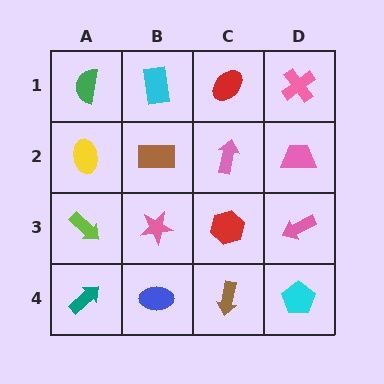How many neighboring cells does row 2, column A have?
3.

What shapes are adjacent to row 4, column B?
A pink star (row 3, column B), a teal arrow (row 4, column A), a brown arrow (row 4, column C).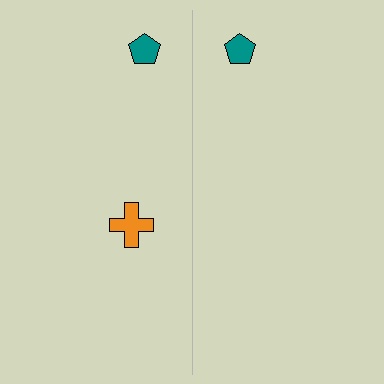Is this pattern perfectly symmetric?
No, the pattern is not perfectly symmetric. A orange cross is missing from the right side.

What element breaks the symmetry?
A orange cross is missing from the right side.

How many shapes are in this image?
There are 3 shapes in this image.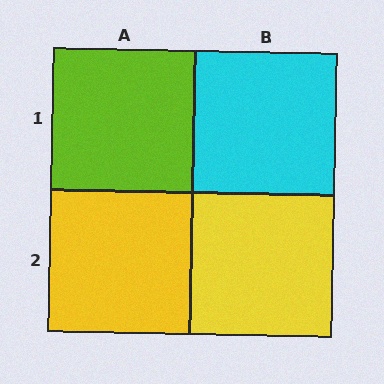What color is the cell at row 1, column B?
Cyan.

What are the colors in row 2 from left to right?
Yellow, yellow.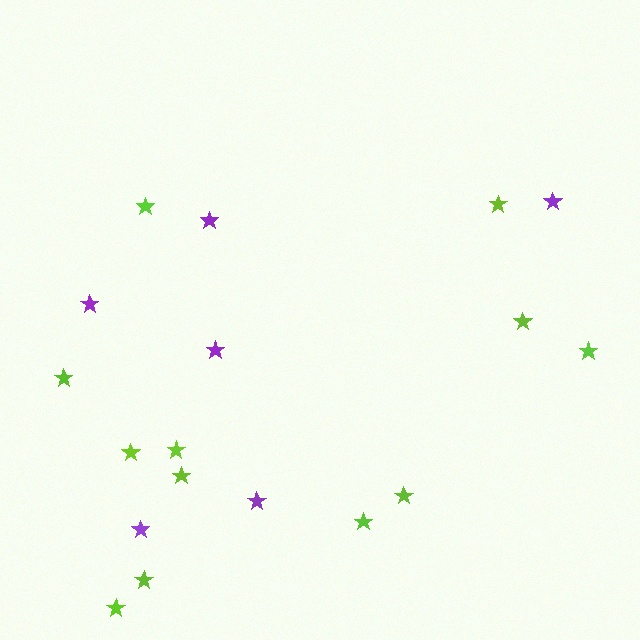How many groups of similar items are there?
There are 2 groups: one group of lime stars (12) and one group of purple stars (6).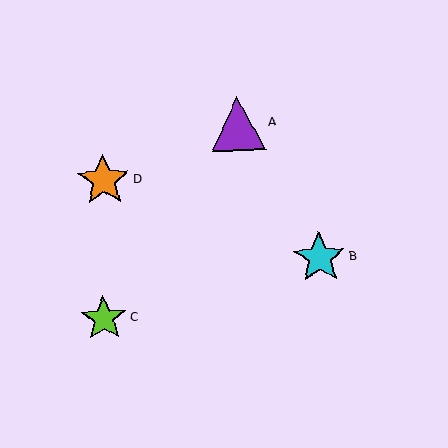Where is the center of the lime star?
The center of the lime star is at (104, 318).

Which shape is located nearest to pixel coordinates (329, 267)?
The cyan star (labeled B) at (320, 258) is nearest to that location.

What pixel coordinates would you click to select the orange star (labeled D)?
Click at (103, 180) to select the orange star D.